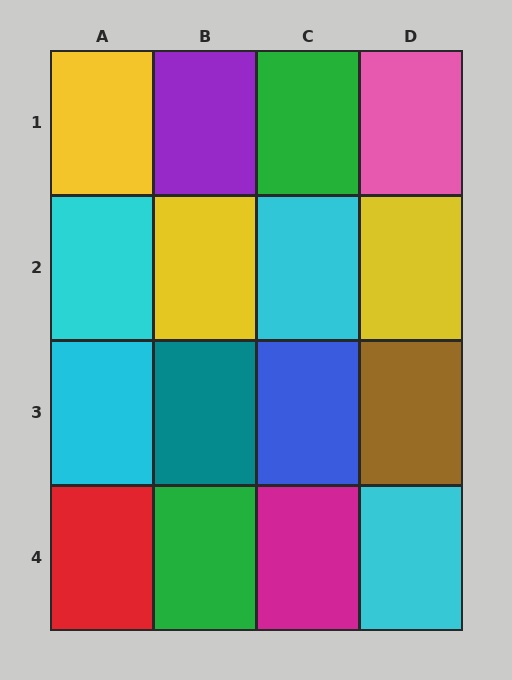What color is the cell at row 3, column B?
Teal.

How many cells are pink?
1 cell is pink.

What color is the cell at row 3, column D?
Brown.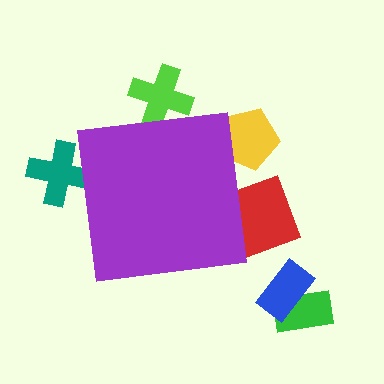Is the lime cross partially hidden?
Yes, the lime cross is partially hidden behind the purple square.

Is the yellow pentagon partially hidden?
Yes, the yellow pentagon is partially hidden behind the purple square.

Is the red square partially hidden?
Yes, the red square is partially hidden behind the purple square.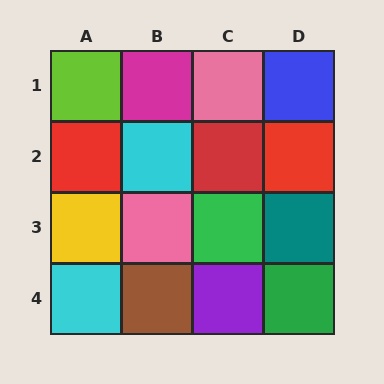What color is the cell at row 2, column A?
Red.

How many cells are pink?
2 cells are pink.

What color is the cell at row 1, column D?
Blue.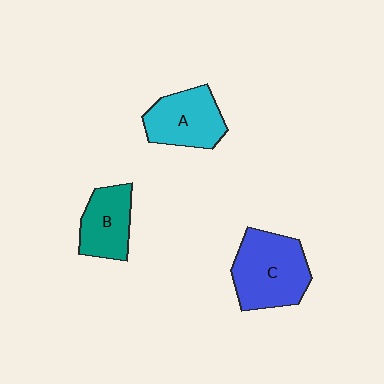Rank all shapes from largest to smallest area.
From largest to smallest: C (blue), A (cyan), B (teal).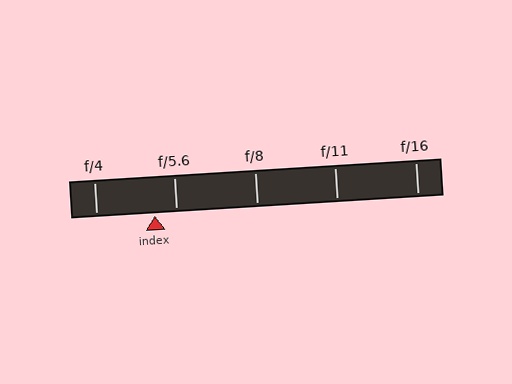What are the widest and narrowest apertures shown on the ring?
The widest aperture shown is f/4 and the narrowest is f/16.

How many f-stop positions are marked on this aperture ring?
There are 5 f-stop positions marked.